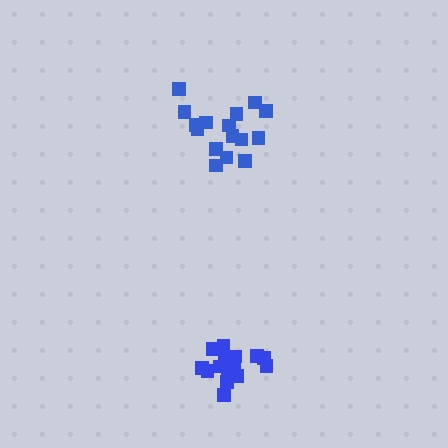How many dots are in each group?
Group 1: 16 dots, Group 2: 16 dots (32 total).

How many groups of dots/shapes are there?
There are 2 groups.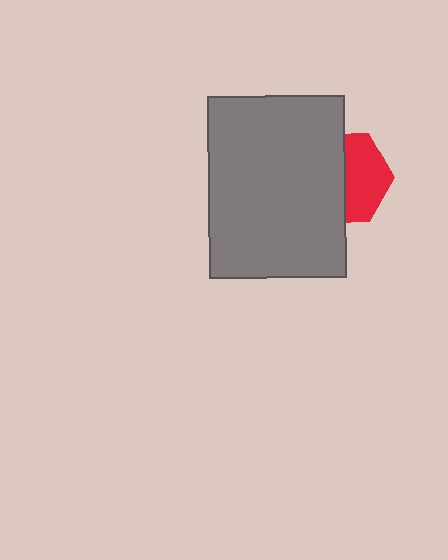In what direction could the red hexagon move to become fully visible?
The red hexagon could move right. That would shift it out from behind the gray rectangle entirely.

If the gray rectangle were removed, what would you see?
You would see the complete red hexagon.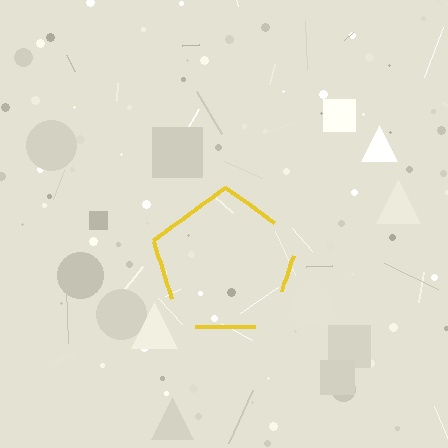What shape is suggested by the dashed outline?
The dashed outline suggests a pentagon.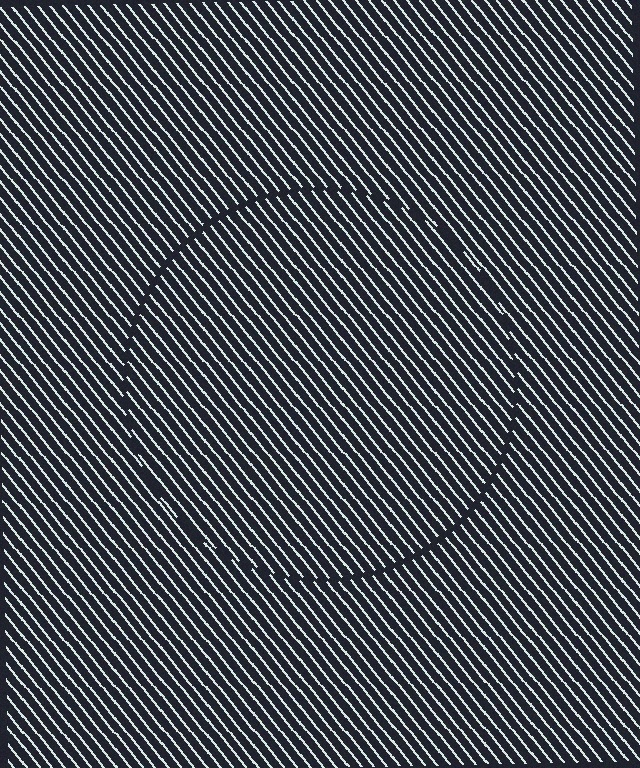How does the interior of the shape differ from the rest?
The interior of the shape contains the same grating, shifted by half a period — the contour is defined by the phase discontinuity where line-ends from the inner and outer gratings abut.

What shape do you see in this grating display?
An illusory circle. The interior of the shape contains the same grating, shifted by half a period — the contour is defined by the phase discontinuity where line-ends from the inner and outer gratings abut.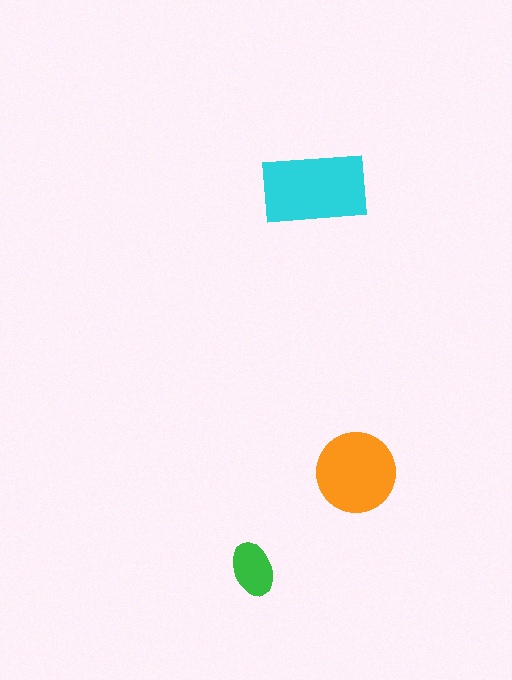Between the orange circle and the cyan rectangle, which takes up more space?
The cyan rectangle.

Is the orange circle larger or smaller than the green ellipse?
Larger.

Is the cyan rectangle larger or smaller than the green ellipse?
Larger.